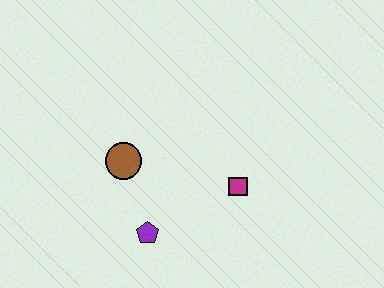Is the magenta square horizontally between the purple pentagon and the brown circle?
No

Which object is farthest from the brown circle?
The magenta square is farthest from the brown circle.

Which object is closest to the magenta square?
The purple pentagon is closest to the magenta square.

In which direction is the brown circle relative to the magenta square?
The brown circle is to the left of the magenta square.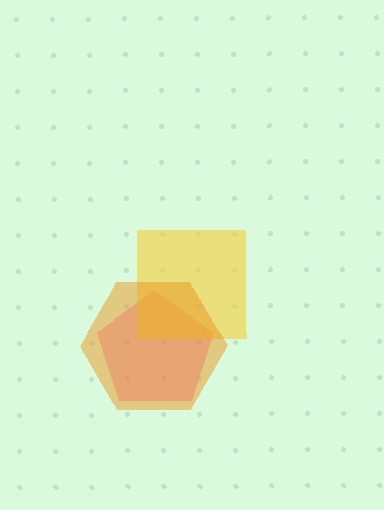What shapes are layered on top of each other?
The layered shapes are: a pink pentagon, a yellow square, an orange hexagon.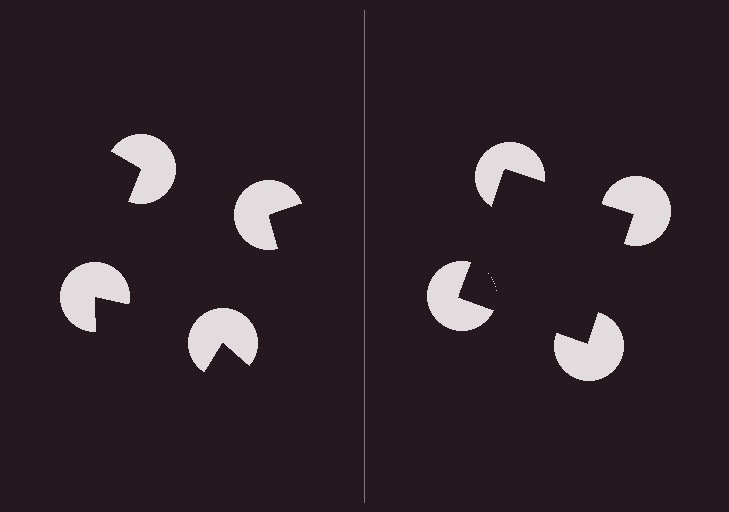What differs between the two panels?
The pac-man discs are positioned identically on both sides; only the wedge orientations differ. On the right they align to a square; on the left they are misaligned.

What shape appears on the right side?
An illusory square.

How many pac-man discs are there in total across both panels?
8 — 4 on each side.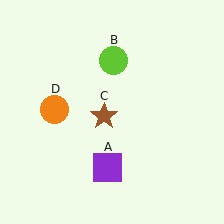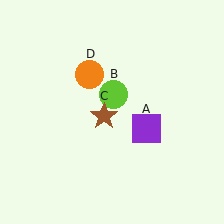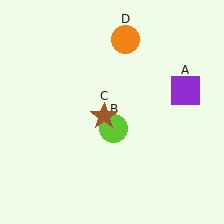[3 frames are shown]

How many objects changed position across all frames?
3 objects changed position: purple square (object A), lime circle (object B), orange circle (object D).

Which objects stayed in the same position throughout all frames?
Brown star (object C) remained stationary.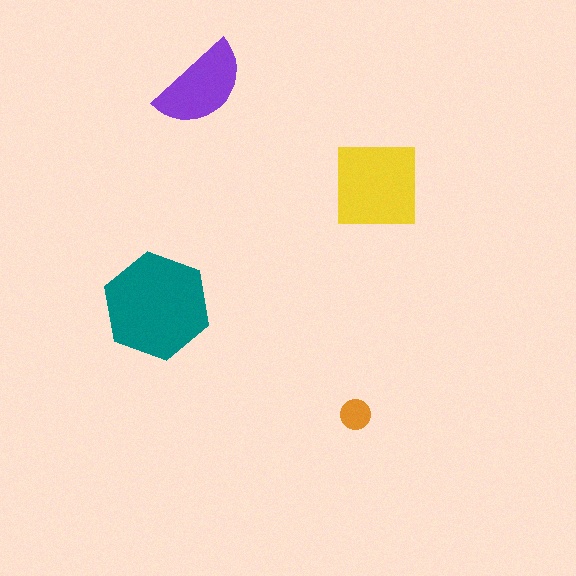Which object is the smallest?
The orange circle.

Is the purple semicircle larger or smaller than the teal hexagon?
Smaller.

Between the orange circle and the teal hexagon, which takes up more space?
The teal hexagon.